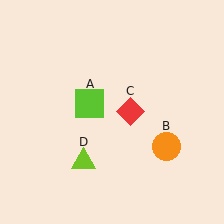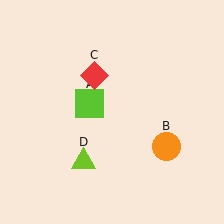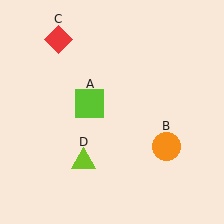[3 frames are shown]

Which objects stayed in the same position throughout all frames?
Lime square (object A) and orange circle (object B) and lime triangle (object D) remained stationary.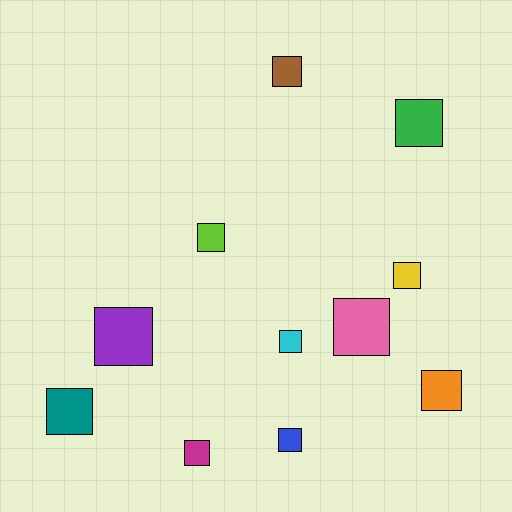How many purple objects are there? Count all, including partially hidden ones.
There is 1 purple object.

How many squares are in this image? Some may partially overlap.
There are 11 squares.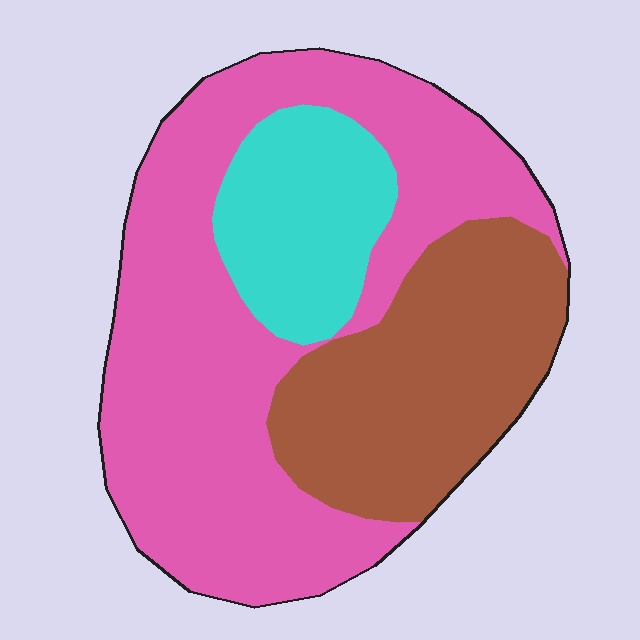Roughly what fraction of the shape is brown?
Brown takes up between a quarter and a half of the shape.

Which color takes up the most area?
Pink, at roughly 55%.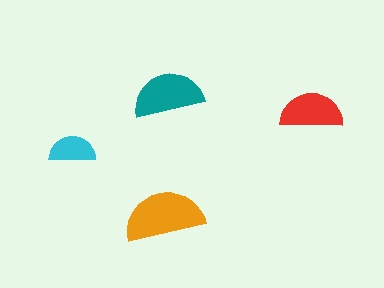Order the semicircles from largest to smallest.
the orange one, the teal one, the red one, the cyan one.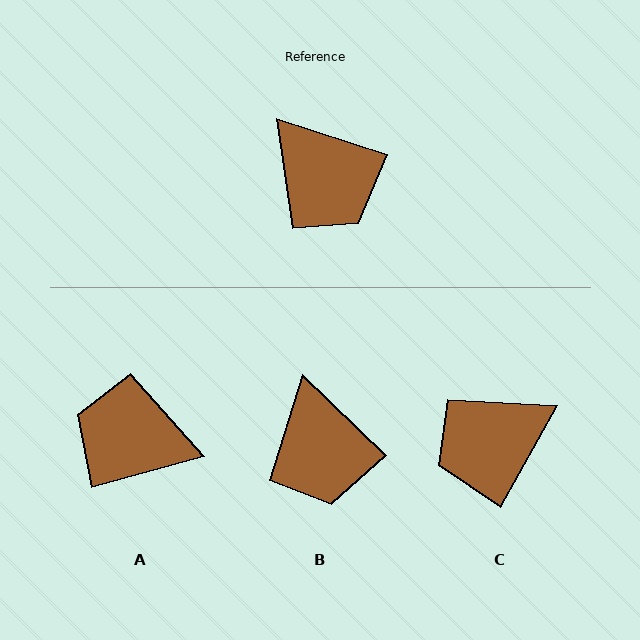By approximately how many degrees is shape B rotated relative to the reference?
Approximately 26 degrees clockwise.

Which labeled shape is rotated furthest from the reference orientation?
A, about 146 degrees away.